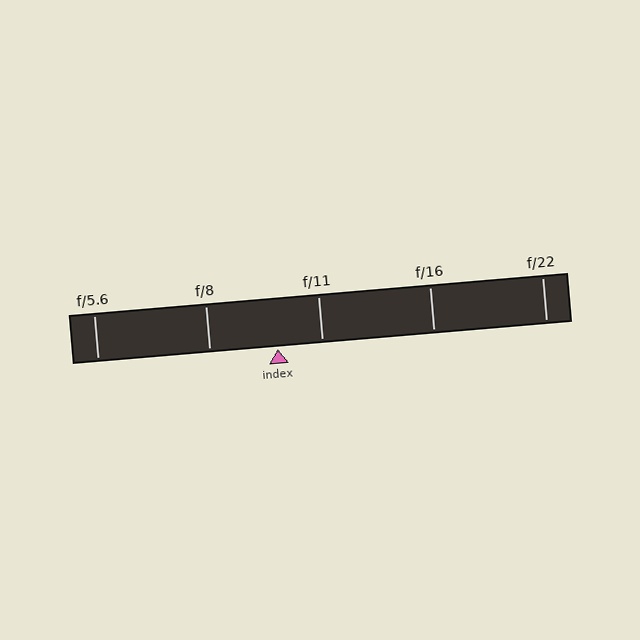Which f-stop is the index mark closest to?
The index mark is closest to f/11.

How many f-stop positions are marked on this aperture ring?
There are 5 f-stop positions marked.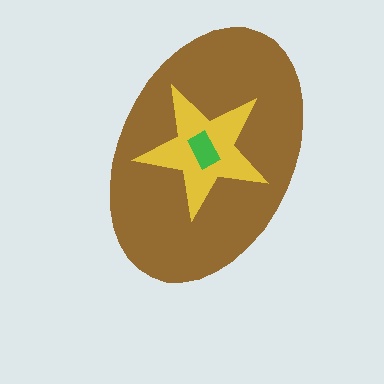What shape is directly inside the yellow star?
The green rectangle.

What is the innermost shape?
The green rectangle.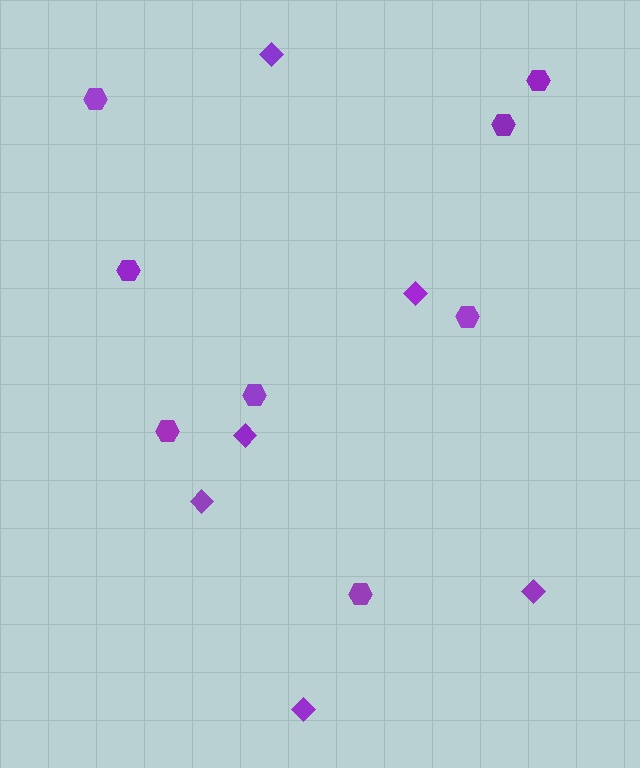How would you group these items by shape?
There are 2 groups: one group of diamonds (6) and one group of hexagons (8).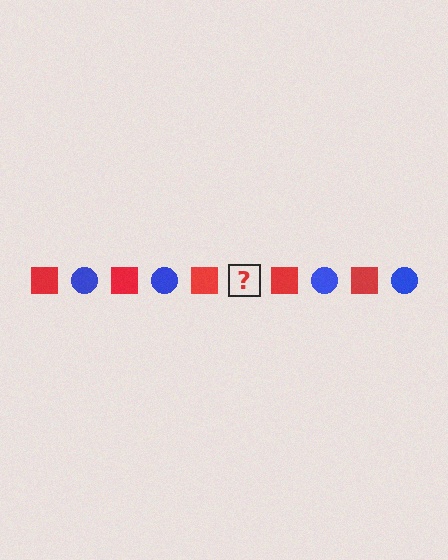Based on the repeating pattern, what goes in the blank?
The blank should be a blue circle.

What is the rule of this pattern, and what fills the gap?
The rule is that the pattern alternates between red square and blue circle. The gap should be filled with a blue circle.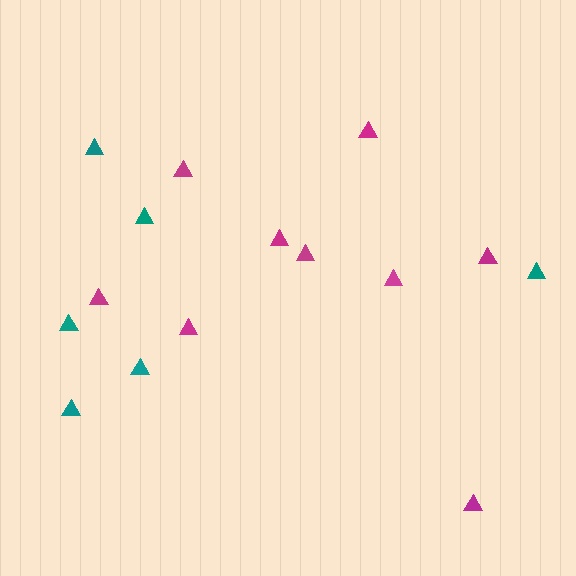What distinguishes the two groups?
There are 2 groups: one group of magenta triangles (9) and one group of teal triangles (6).